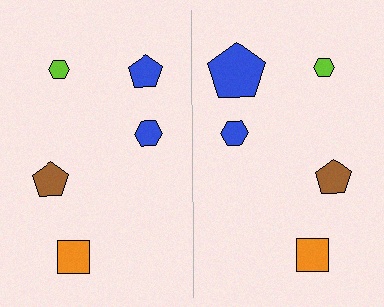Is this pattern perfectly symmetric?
No, the pattern is not perfectly symmetric. The blue pentagon on the right side has a different size than its mirror counterpart.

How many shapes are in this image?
There are 10 shapes in this image.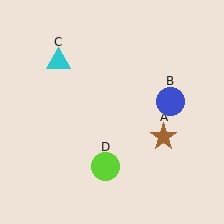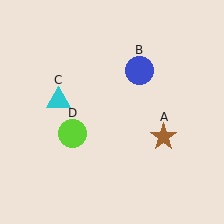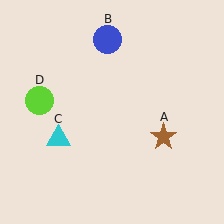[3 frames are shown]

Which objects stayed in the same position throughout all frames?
Brown star (object A) remained stationary.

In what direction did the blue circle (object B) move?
The blue circle (object B) moved up and to the left.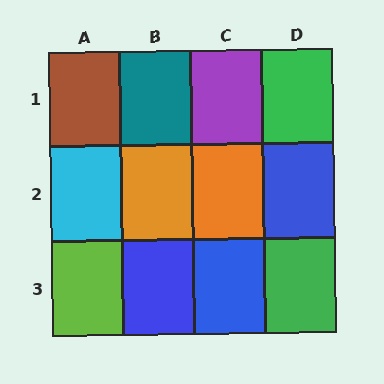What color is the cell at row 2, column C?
Orange.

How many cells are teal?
1 cell is teal.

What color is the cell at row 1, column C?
Purple.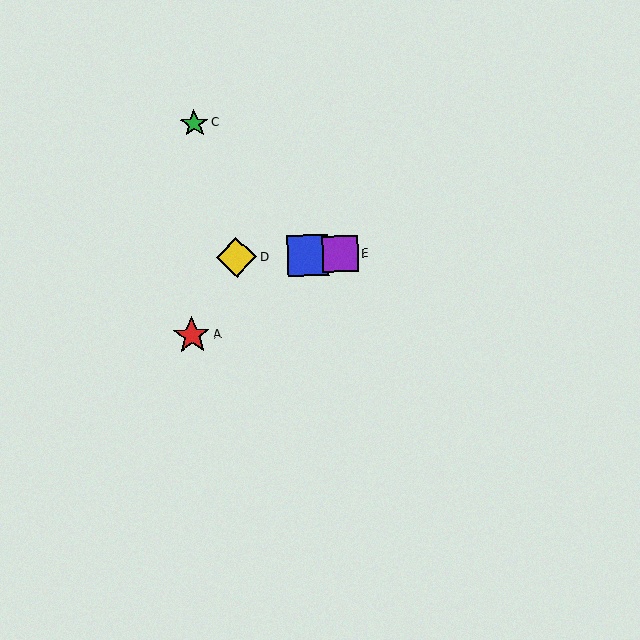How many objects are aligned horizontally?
3 objects (B, D, E) are aligned horizontally.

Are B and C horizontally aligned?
No, B is at y≈255 and C is at y≈123.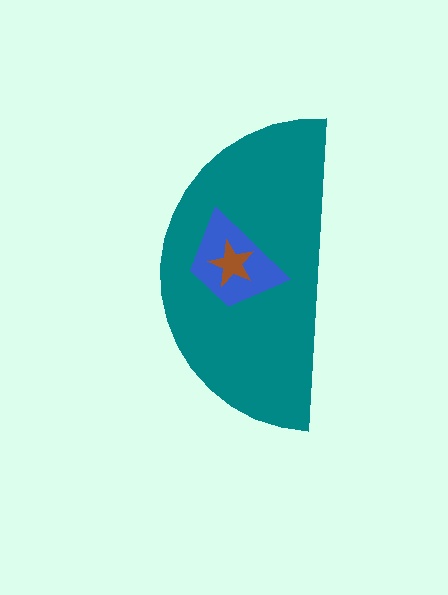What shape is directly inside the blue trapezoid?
The brown star.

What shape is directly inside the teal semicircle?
The blue trapezoid.